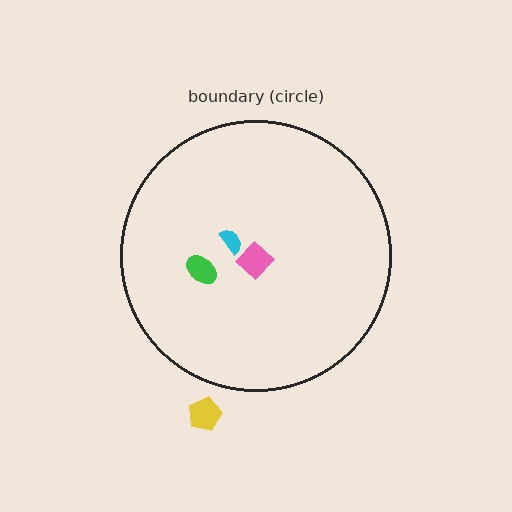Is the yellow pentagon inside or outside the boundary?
Outside.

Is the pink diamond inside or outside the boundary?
Inside.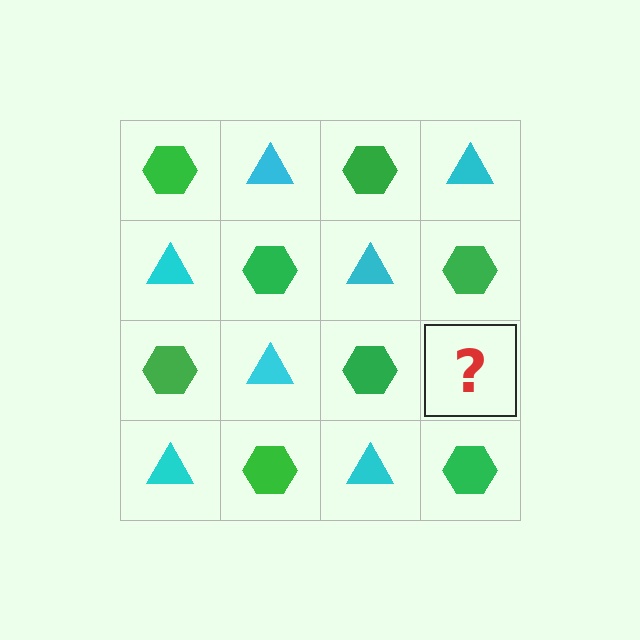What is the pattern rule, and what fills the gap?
The rule is that it alternates green hexagon and cyan triangle in a checkerboard pattern. The gap should be filled with a cyan triangle.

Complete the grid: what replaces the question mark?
The question mark should be replaced with a cyan triangle.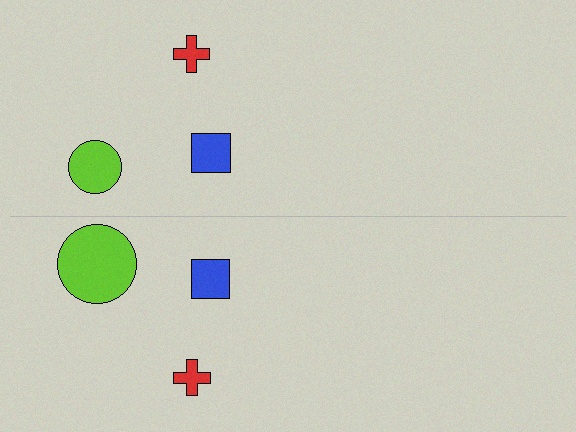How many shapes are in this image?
There are 6 shapes in this image.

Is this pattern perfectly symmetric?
No, the pattern is not perfectly symmetric. The lime circle on the bottom side has a different size than its mirror counterpart.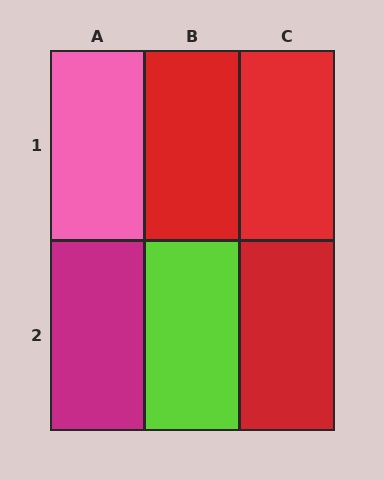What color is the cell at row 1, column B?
Red.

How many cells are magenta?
1 cell is magenta.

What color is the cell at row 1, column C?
Red.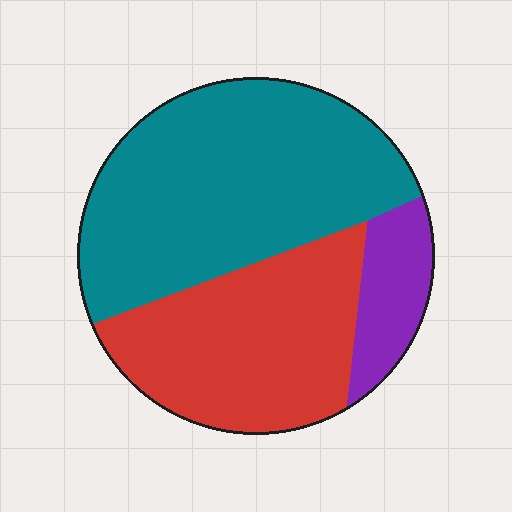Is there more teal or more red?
Teal.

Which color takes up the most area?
Teal, at roughly 50%.